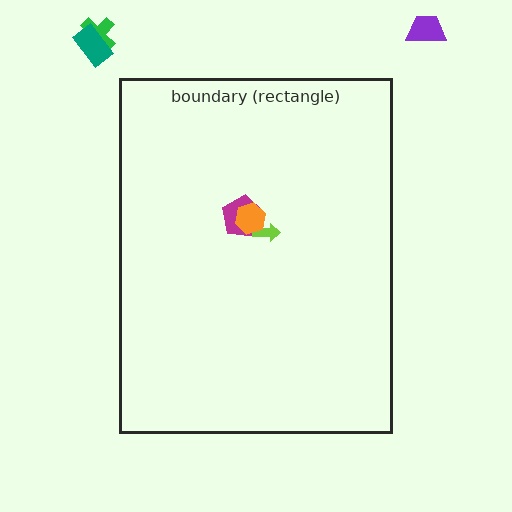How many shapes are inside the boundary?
3 inside, 3 outside.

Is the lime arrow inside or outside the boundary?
Inside.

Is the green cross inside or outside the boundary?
Outside.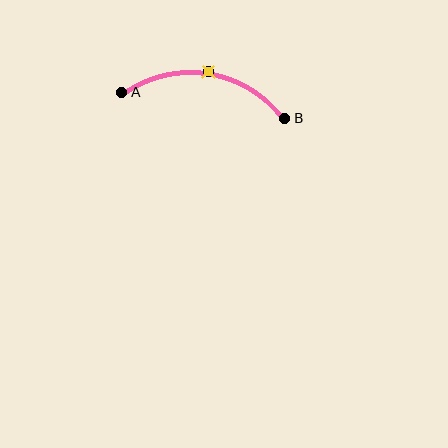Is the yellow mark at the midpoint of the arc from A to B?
Yes. The yellow mark lies on the arc at equal arc-length from both A and B — it is the arc midpoint.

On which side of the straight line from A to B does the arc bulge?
The arc bulges above the straight line connecting A and B.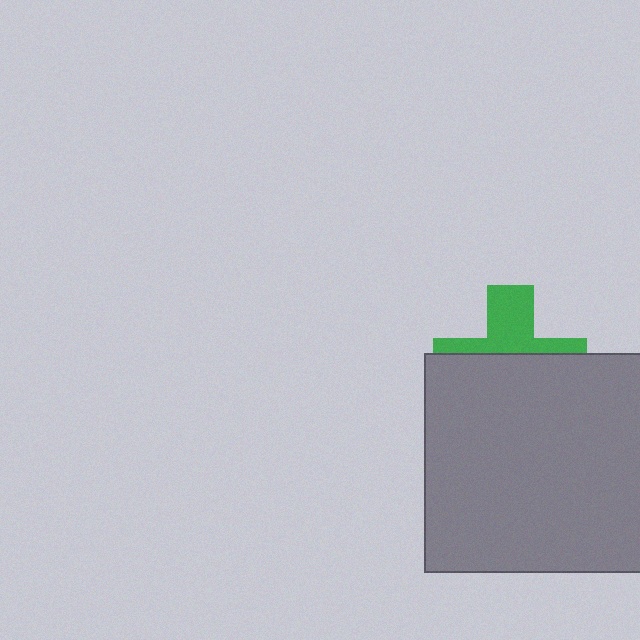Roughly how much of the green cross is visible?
A small part of it is visible (roughly 40%).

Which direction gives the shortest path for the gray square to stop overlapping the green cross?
Moving down gives the shortest separation.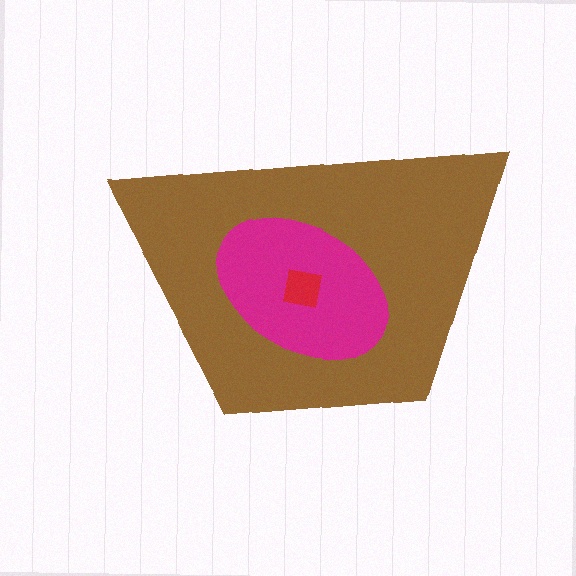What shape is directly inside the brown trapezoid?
The magenta ellipse.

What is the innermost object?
The red square.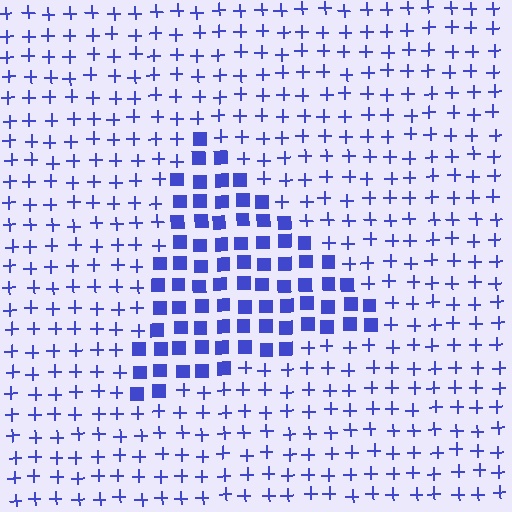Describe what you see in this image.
The image is filled with small blue elements arranged in a uniform grid. A triangle-shaped region contains squares, while the surrounding area contains plus signs. The boundary is defined purely by the change in element shape.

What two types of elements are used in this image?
The image uses squares inside the triangle region and plus signs outside it.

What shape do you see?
I see a triangle.